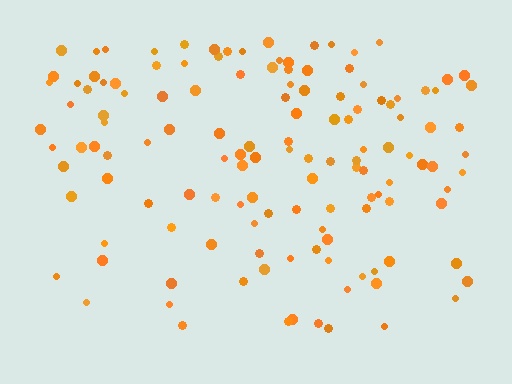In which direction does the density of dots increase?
From bottom to top, with the top side densest.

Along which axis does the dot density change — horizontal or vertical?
Vertical.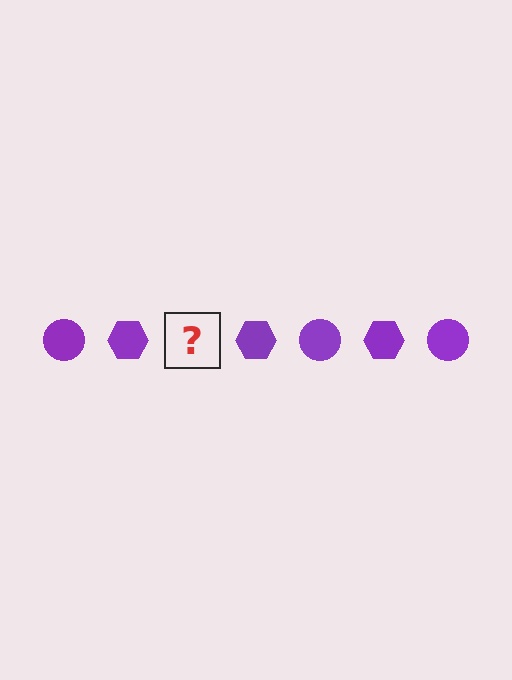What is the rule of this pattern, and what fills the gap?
The rule is that the pattern cycles through circle, hexagon shapes in purple. The gap should be filled with a purple circle.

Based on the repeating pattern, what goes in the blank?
The blank should be a purple circle.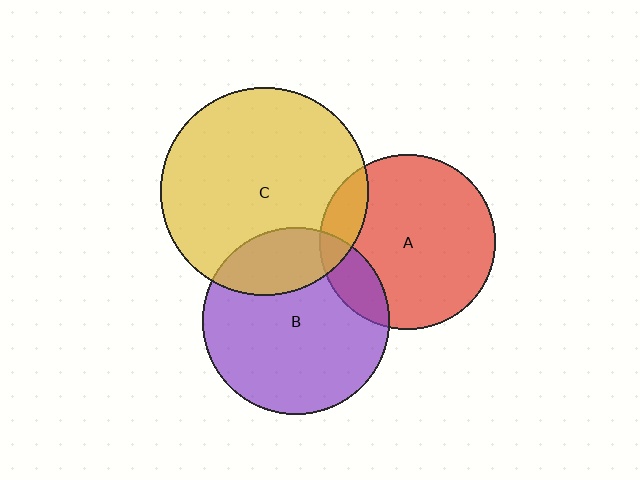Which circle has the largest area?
Circle C (yellow).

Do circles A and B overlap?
Yes.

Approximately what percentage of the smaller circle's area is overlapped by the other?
Approximately 15%.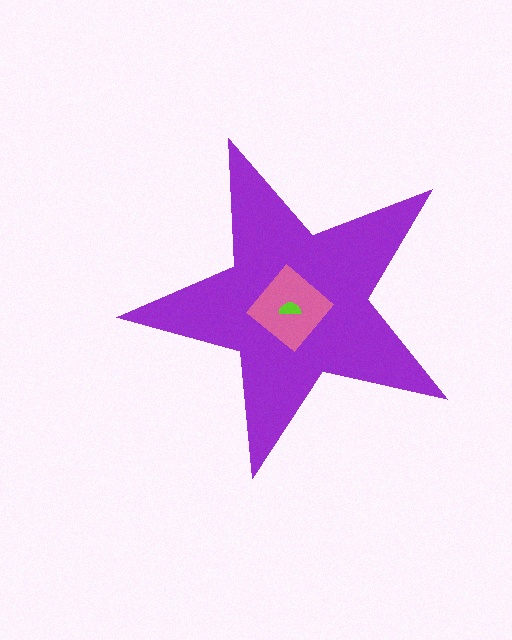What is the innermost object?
The lime semicircle.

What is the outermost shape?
The purple star.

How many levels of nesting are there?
3.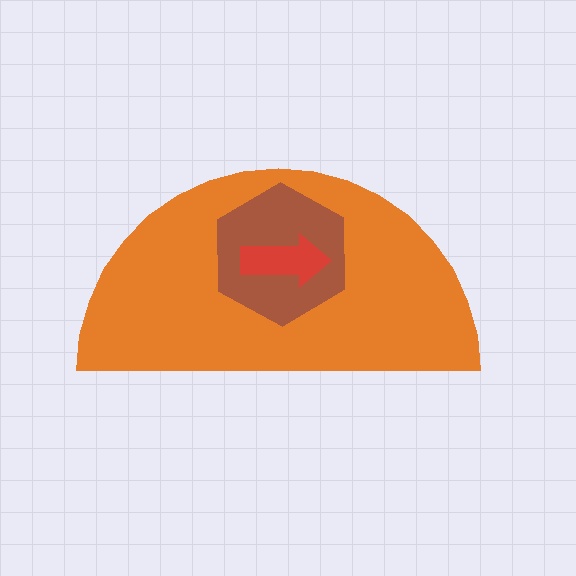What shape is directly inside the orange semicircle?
The brown hexagon.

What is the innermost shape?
The red arrow.